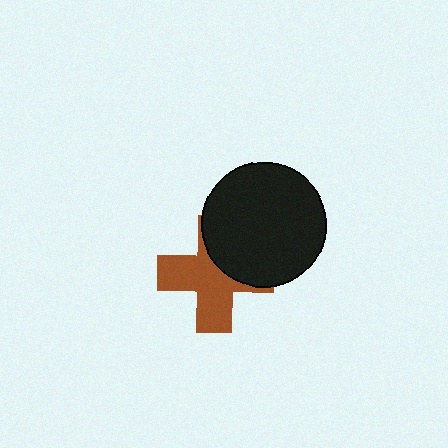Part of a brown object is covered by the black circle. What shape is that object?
It is a cross.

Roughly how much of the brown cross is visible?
About half of it is visible (roughly 61%).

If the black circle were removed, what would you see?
You would see the complete brown cross.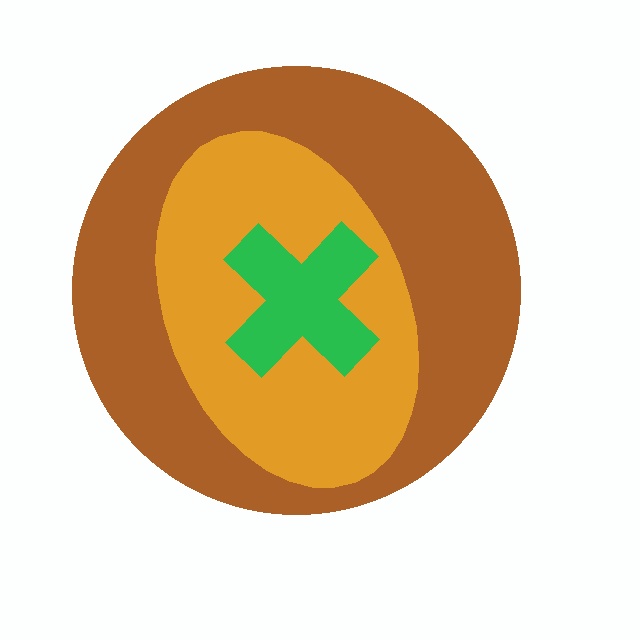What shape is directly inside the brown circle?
The orange ellipse.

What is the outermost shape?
The brown circle.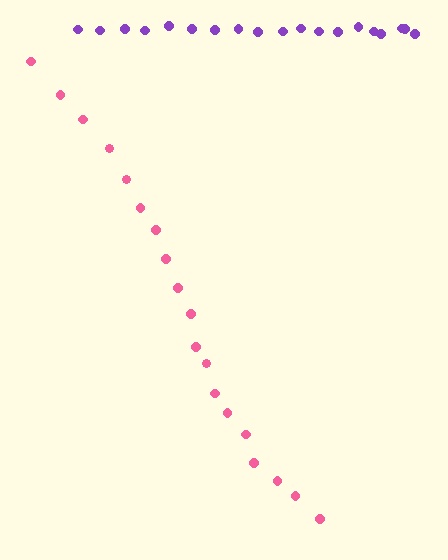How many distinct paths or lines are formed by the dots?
There are 2 distinct paths.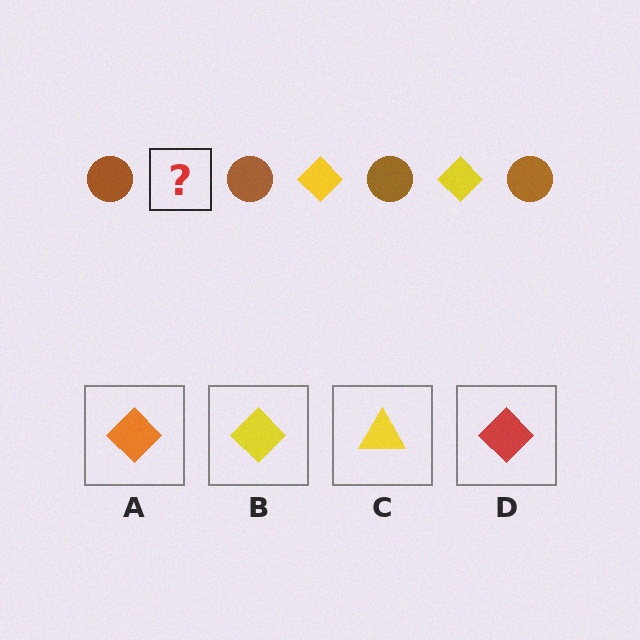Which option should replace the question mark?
Option B.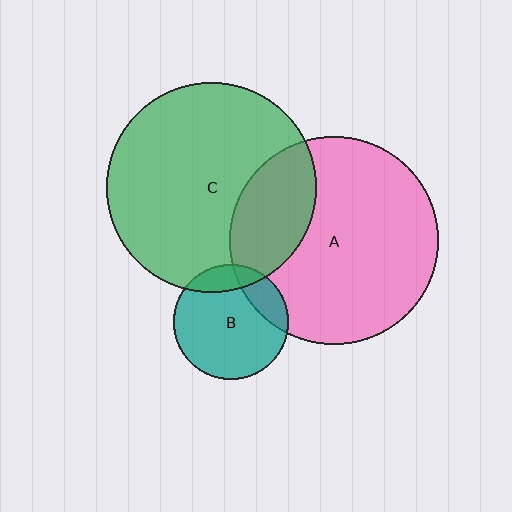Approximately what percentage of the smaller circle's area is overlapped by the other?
Approximately 25%.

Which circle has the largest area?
Circle C (green).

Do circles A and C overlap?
Yes.